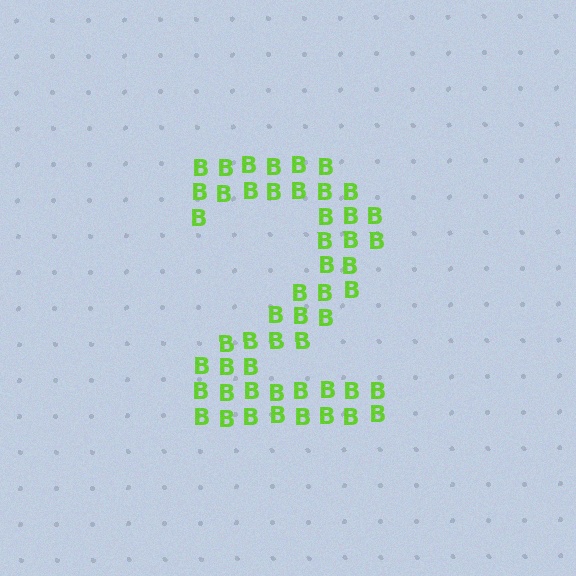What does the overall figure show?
The overall figure shows the digit 2.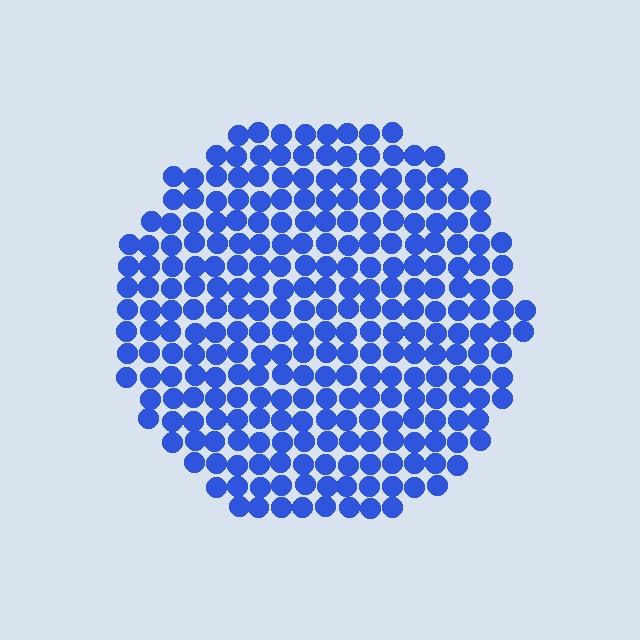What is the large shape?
The large shape is a circle.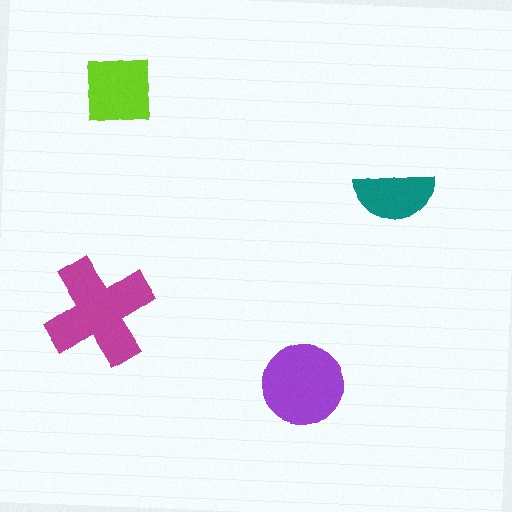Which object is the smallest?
The teal semicircle.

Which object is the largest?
The magenta cross.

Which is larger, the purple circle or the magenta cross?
The magenta cross.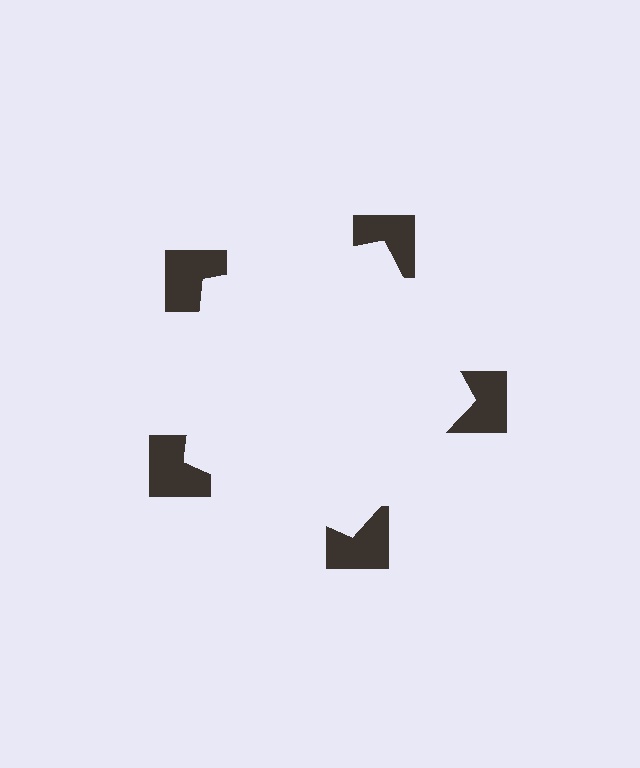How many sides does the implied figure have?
5 sides.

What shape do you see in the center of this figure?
An illusory pentagon — its edges are inferred from the aligned wedge cuts in the notched squares, not physically drawn.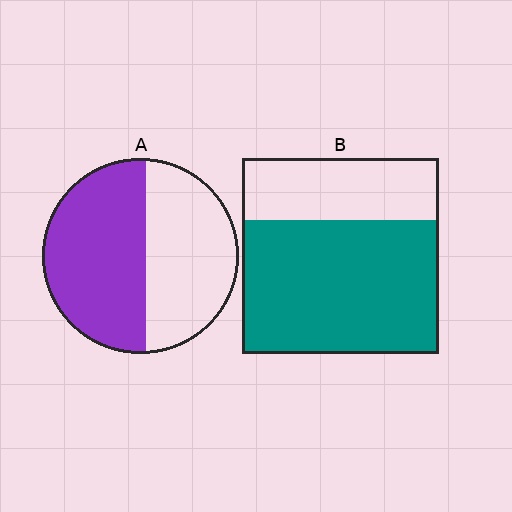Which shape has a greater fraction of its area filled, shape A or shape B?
Shape B.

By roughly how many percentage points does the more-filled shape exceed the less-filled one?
By roughly 15 percentage points (B over A).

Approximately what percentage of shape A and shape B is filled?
A is approximately 55% and B is approximately 70%.